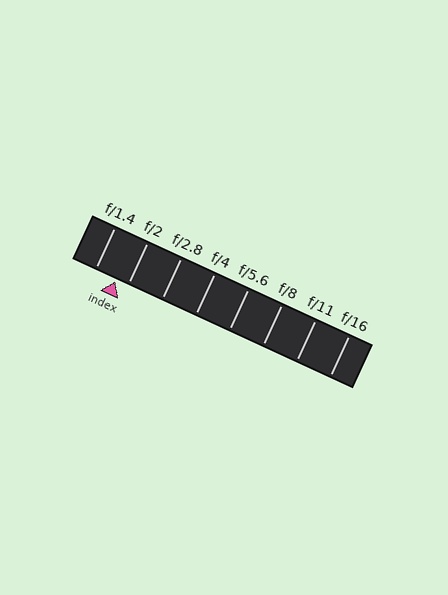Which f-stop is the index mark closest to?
The index mark is closest to f/2.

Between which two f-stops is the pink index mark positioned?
The index mark is between f/1.4 and f/2.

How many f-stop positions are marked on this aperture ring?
There are 8 f-stop positions marked.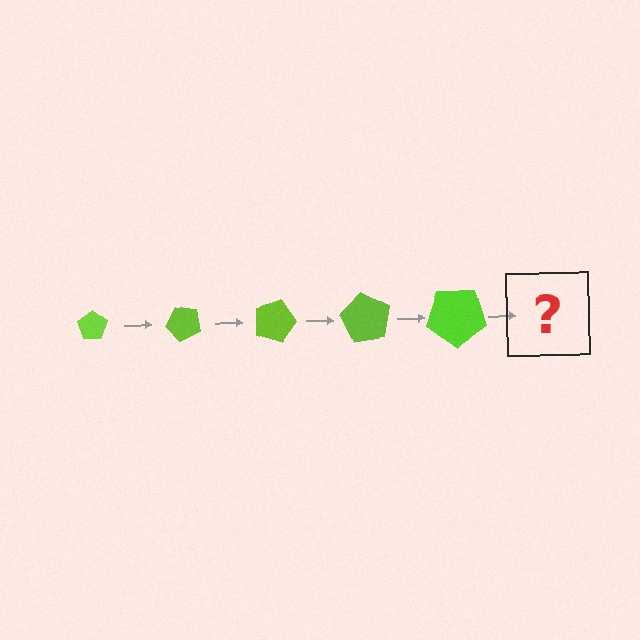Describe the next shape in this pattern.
It should be a pentagon, larger than the previous one and rotated 225 degrees from the start.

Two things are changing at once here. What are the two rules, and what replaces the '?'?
The two rules are that the pentagon grows larger each step and it rotates 45 degrees each step. The '?' should be a pentagon, larger than the previous one and rotated 225 degrees from the start.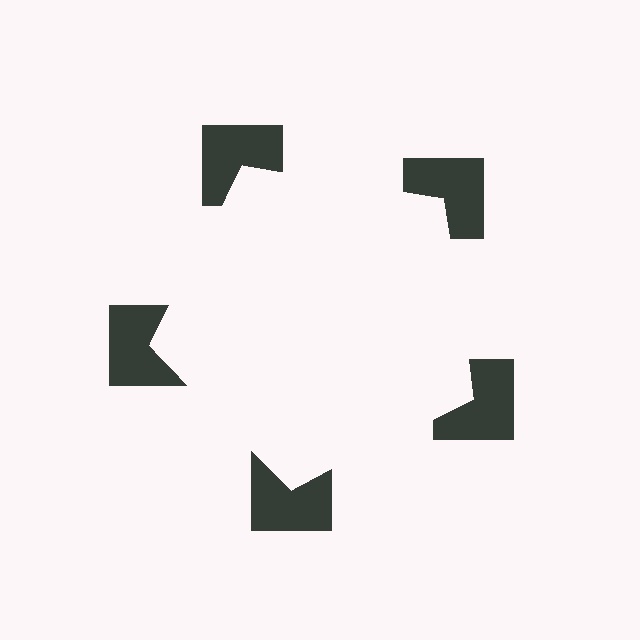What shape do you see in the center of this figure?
An illusory pentagon — its edges are inferred from the aligned wedge cuts in the notched squares, not physically drawn.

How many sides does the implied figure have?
5 sides.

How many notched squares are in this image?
There are 5 — one at each vertex of the illusory pentagon.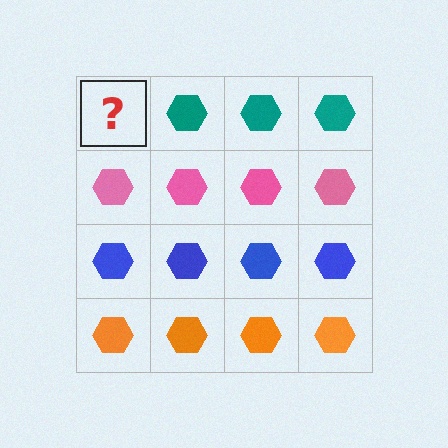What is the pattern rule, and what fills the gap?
The rule is that each row has a consistent color. The gap should be filled with a teal hexagon.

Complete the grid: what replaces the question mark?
The question mark should be replaced with a teal hexagon.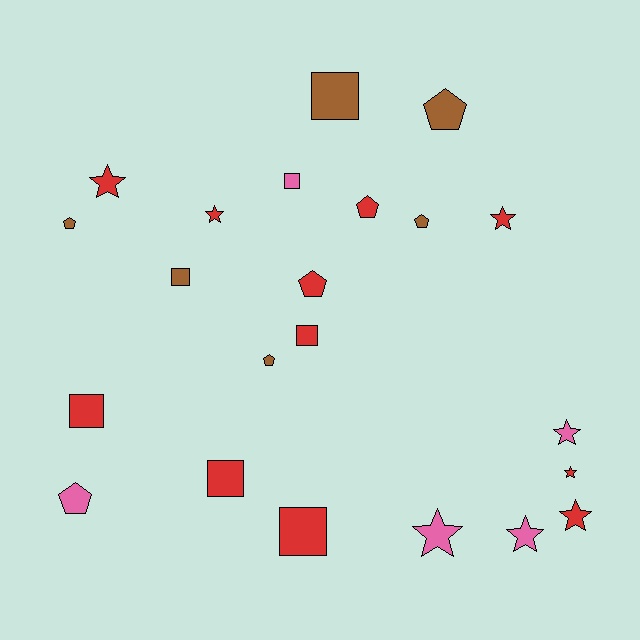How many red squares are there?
There are 4 red squares.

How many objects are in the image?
There are 22 objects.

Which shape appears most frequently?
Star, with 8 objects.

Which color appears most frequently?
Red, with 11 objects.